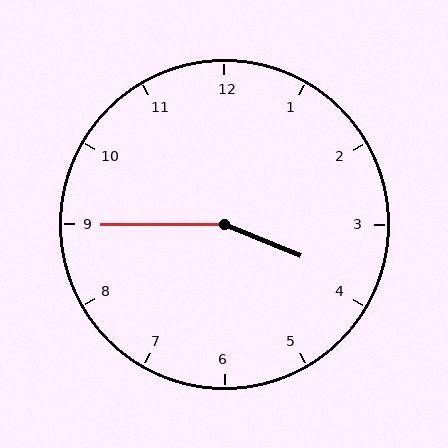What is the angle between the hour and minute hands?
Approximately 158 degrees.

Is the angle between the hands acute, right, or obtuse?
It is obtuse.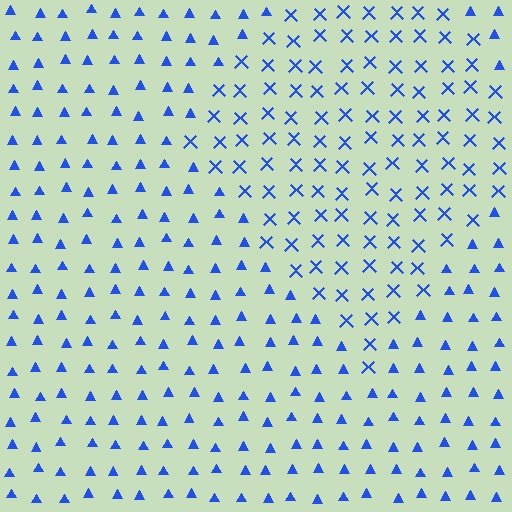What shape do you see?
I see a diamond.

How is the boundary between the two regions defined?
The boundary is defined by a change in element shape: X marks inside vs. triangles outside. All elements share the same color and spacing.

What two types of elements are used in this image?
The image uses X marks inside the diamond region and triangles outside it.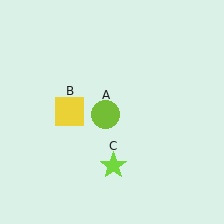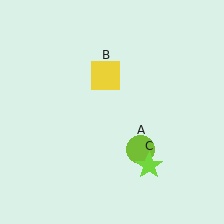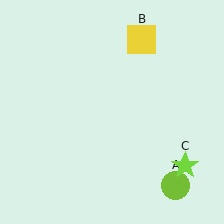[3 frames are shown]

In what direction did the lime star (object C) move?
The lime star (object C) moved right.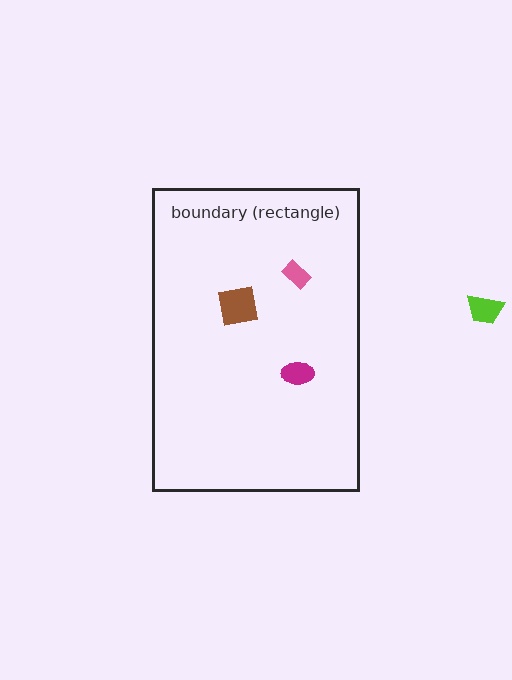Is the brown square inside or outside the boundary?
Inside.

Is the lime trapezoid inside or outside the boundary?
Outside.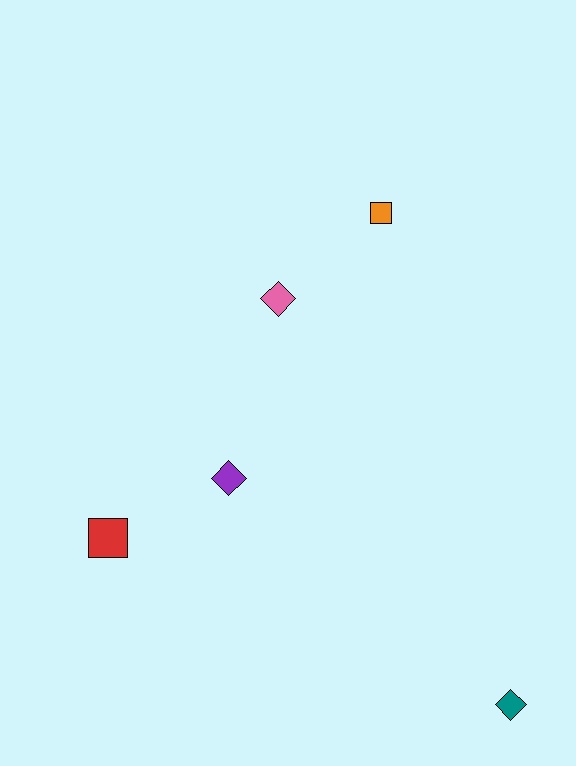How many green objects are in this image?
There are no green objects.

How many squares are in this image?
There are 2 squares.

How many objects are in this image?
There are 5 objects.